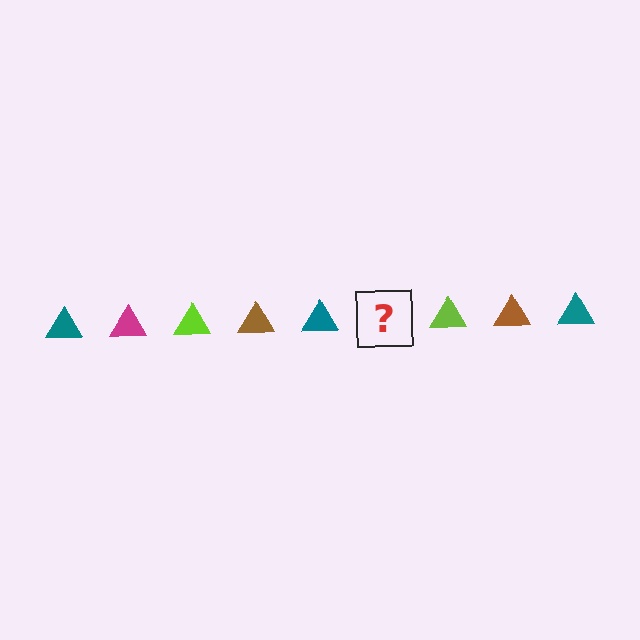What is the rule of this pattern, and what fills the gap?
The rule is that the pattern cycles through teal, magenta, lime, brown triangles. The gap should be filled with a magenta triangle.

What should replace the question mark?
The question mark should be replaced with a magenta triangle.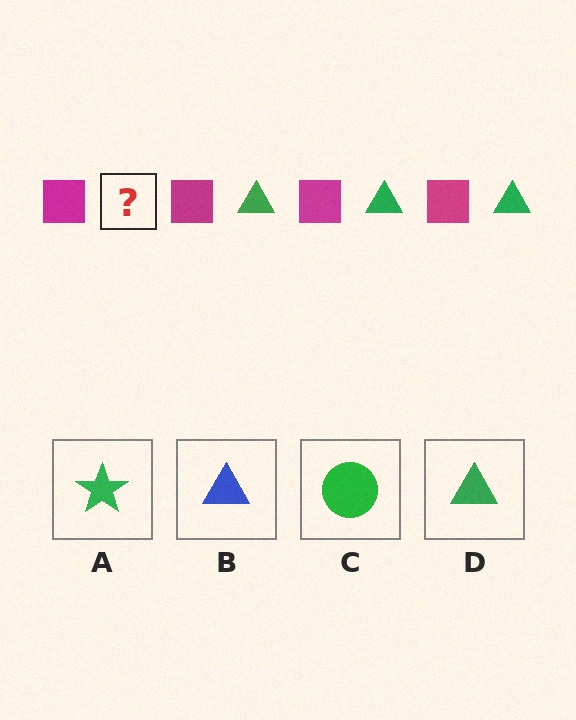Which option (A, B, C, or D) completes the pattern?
D.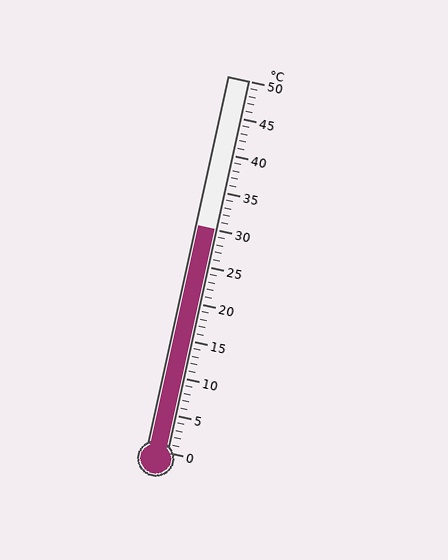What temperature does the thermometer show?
The thermometer shows approximately 30°C.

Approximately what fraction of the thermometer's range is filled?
The thermometer is filled to approximately 60% of its range.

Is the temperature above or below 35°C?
The temperature is below 35°C.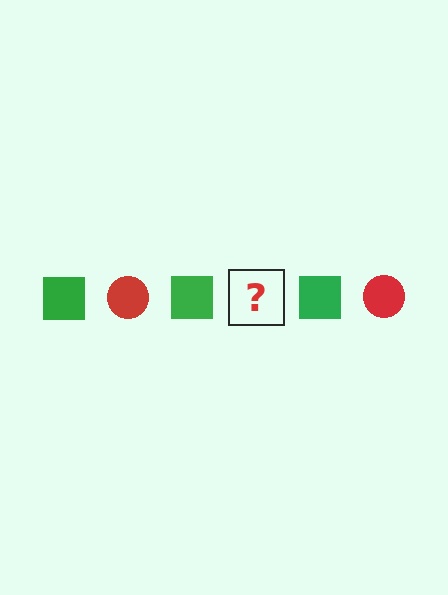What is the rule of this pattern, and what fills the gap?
The rule is that the pattern alternates between green square and red circle. The gap should be filled with a red circle.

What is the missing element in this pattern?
The missing element is a red circle.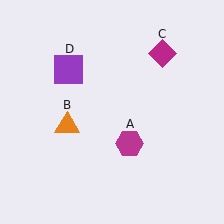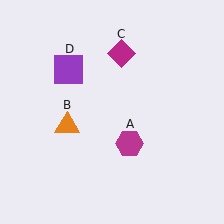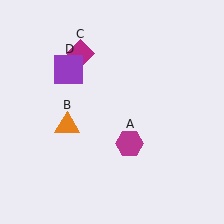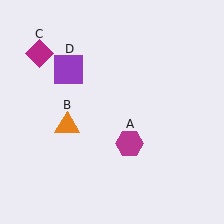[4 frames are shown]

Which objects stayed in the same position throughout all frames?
Magenta hexagon (object A) and orange triangle (object B) and purple square (object D) remained stationary.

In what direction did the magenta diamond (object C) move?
The magenta diamond (object C) moved left.